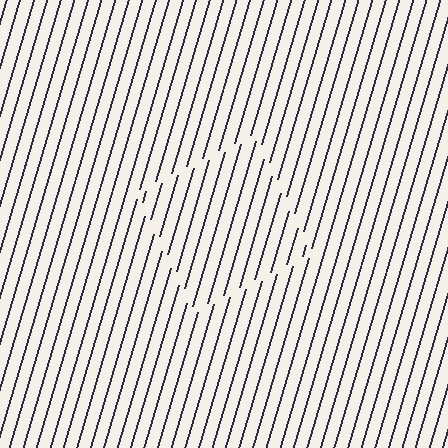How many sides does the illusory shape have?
4 sides — the line-ends trace a square.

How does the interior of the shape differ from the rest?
The interior of the shape contains the same grating, shifted by half a period — the contour is defined by the phase discontinuity where line-ends from the inner and outer gratings abut.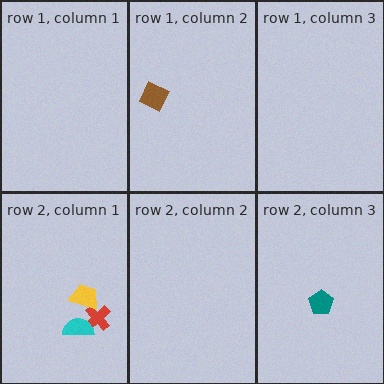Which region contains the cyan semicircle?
The row 2, column 1 region.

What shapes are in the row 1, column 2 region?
The brown diamond.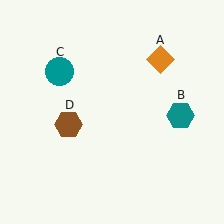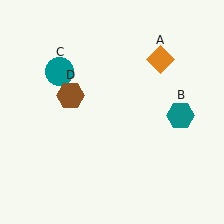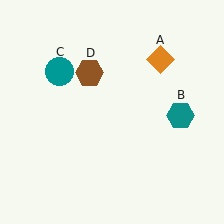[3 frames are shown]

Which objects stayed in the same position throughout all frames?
Orange diamond (object A) and teal hexagon (object B) and teal circle (object C) remained stationary.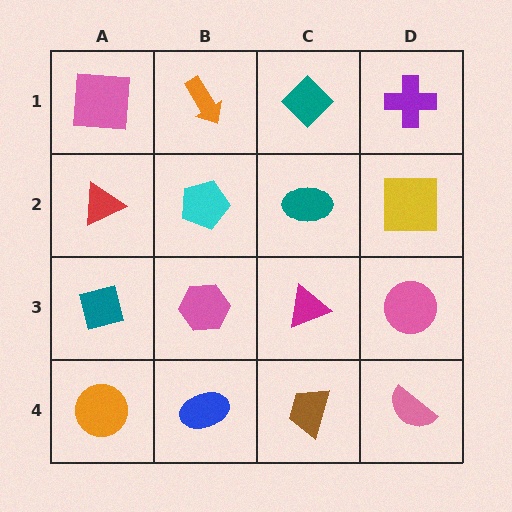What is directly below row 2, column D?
A pink circle.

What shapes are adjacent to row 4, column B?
A pink hexagon (row 3, column B), an orange circle (row 4, column A), a brown trapezoid (row 4, column C).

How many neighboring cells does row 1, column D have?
2.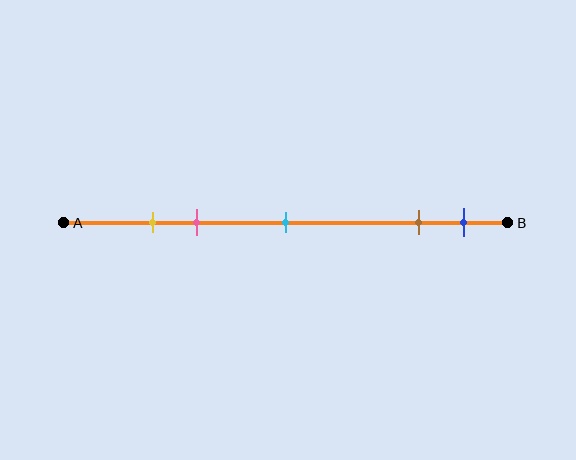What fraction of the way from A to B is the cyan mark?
The cyan mark is approximately 50% (0.5) of the way from A to B.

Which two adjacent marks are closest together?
The yellow and pink marks are the closest adjacent pair.